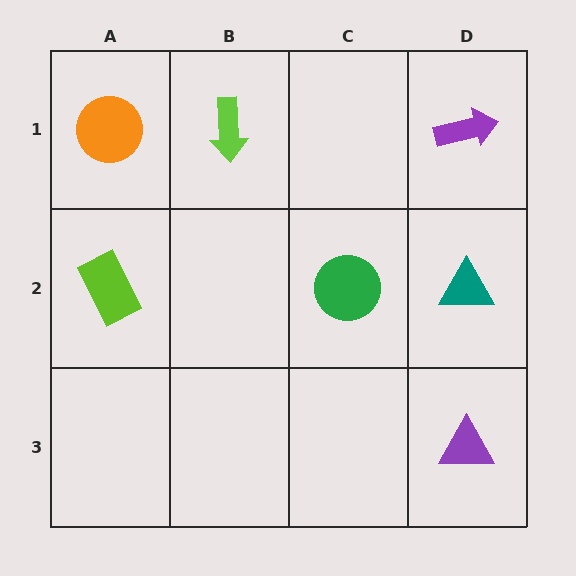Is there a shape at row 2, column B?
No, that cell is empty.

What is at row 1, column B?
A lime arrow.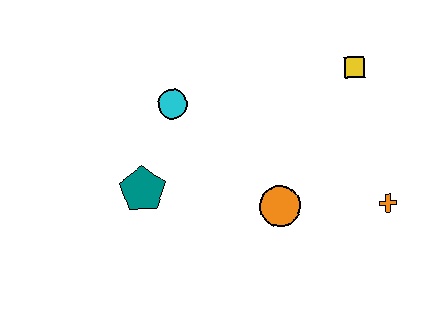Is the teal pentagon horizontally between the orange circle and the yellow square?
No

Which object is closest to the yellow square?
The orange cross is closest to the yellow square.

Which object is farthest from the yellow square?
The teal pentagon is farthest from the yellow square.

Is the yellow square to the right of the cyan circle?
Yes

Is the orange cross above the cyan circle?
No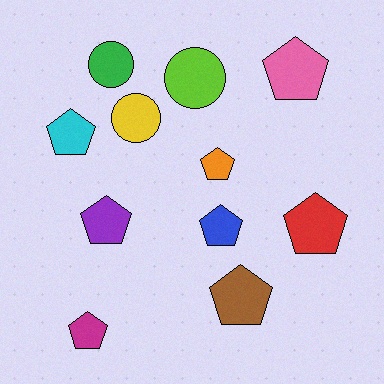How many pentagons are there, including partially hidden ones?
There are 8 pentagons.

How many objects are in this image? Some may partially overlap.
There are 11 objects.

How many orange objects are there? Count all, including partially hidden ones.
There is 1 orange object.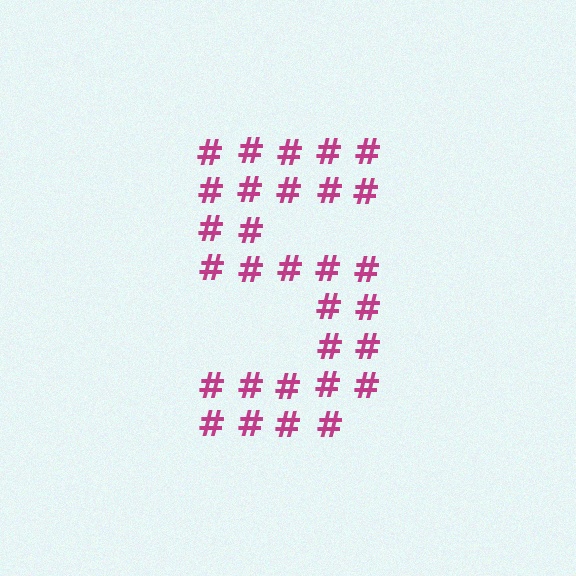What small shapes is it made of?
It is made of small hash symbols.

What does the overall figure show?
The overall figure shows the digit 5.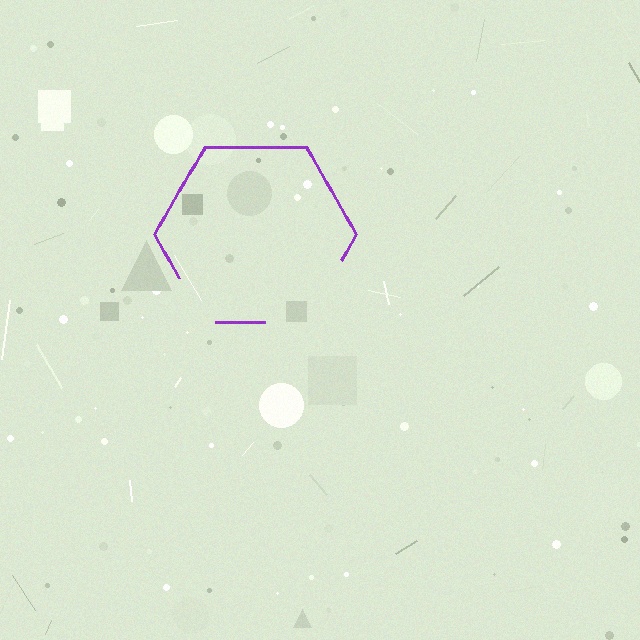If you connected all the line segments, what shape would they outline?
They would outline a hexagon.